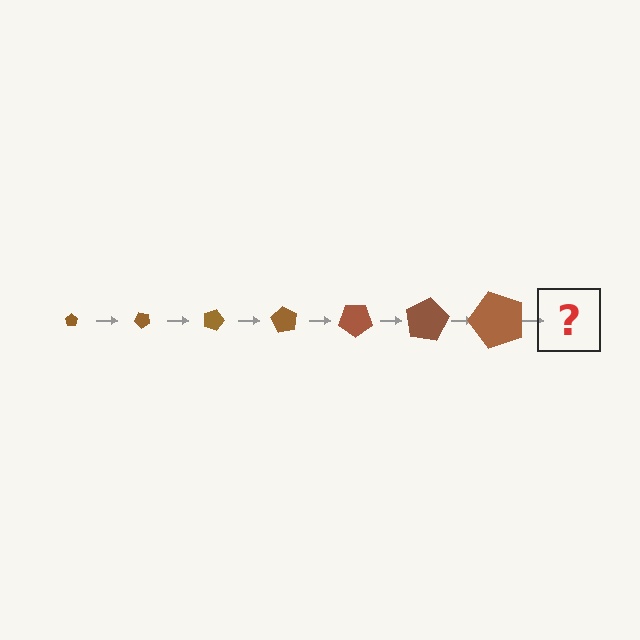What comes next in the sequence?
The next element should be a pentagon, larger than the previous one and rotated 315 degrees from the start.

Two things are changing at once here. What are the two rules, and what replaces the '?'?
The two rules are that the pentagon grows larger each step and it rotates 45 degrees each step. The '?' should be a pentagon, larger than the previous one and rotated 315 degrees from the start.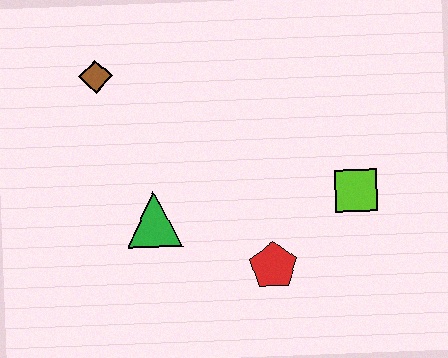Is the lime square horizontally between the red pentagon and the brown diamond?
No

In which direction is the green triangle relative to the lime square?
The green triangle is to the left of the lime square.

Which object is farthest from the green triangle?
The lime square is farthest from the green triangle.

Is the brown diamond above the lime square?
Yes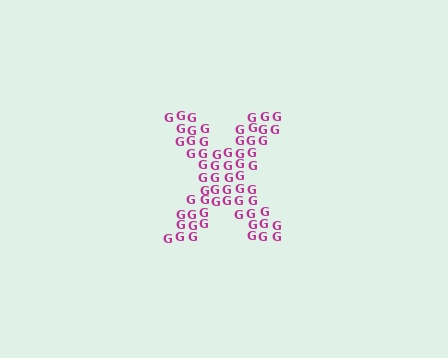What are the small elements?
The small elements are letter G's.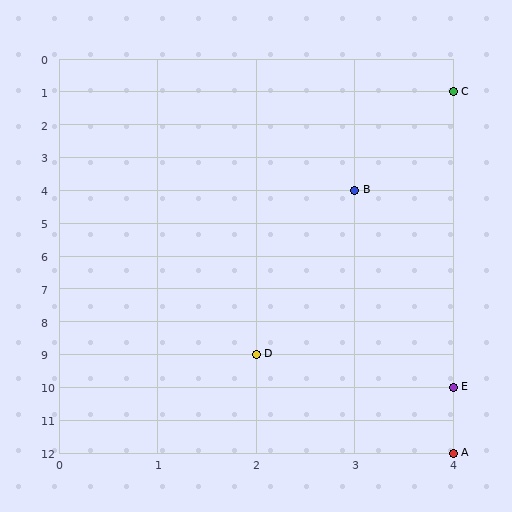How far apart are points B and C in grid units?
Points B and C are 1 column and 3 rows apart (about 3.2 grid units diagonally).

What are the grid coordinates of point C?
Point C is at grid coordinates (4, 1).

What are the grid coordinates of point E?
Point E is at grid coordinates (4, 10).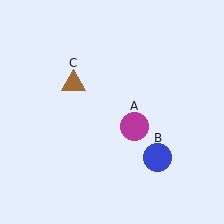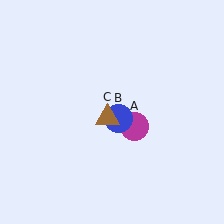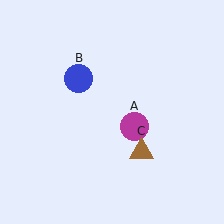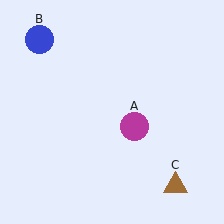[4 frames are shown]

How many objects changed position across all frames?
2 objects changed position: blue circle (object B), brown triangle (object C).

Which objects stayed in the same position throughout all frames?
Magenta circle (object A) remained stationary.